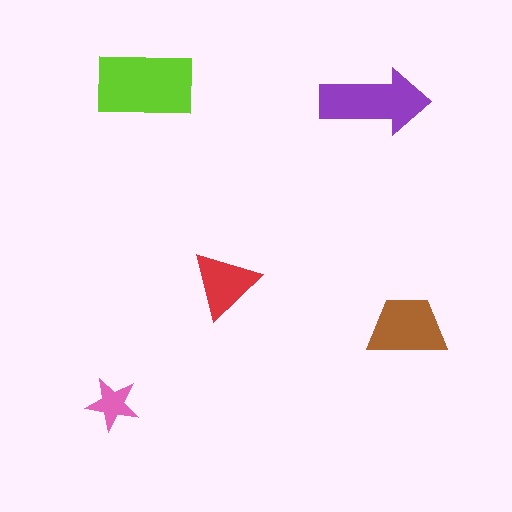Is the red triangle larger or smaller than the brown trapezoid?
Smaller.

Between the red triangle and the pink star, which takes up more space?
The red triangle.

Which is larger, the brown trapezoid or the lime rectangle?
The lime rectangle.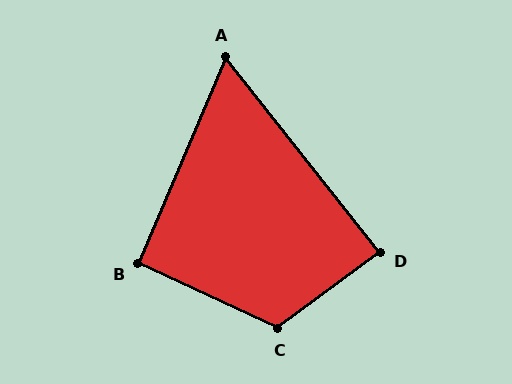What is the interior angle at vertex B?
Approximately 92 degrees (approximately right).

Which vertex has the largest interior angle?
C, at approximately 119 degrees.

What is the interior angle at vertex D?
Approximately 88 degrees (approximately right).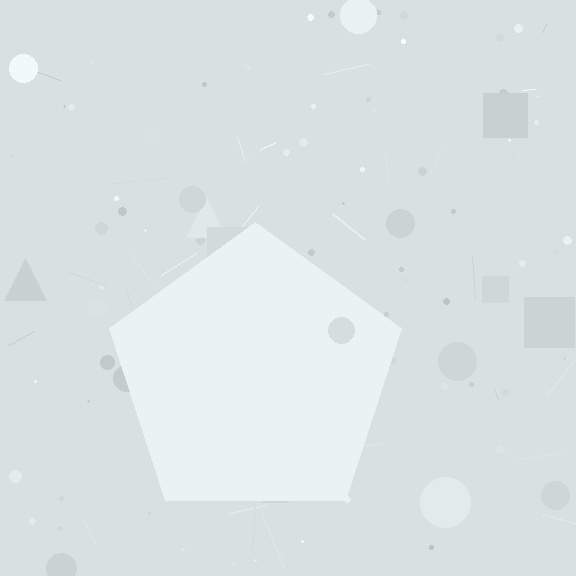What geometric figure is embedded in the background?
A pentagon is embedded in the background.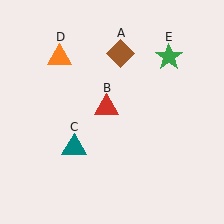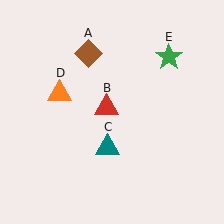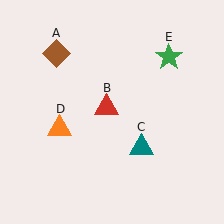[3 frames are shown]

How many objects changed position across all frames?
3 objects changed position: brown diamond (object A), teal triangle (object C), orange triangle (object D).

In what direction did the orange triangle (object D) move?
The orange triangle (object D) moved down.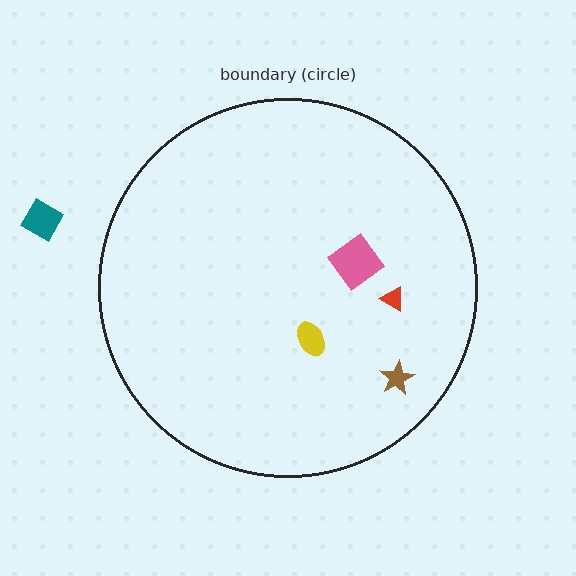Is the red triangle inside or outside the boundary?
Inside.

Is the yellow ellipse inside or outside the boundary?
Inside.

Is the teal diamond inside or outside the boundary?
Outside.